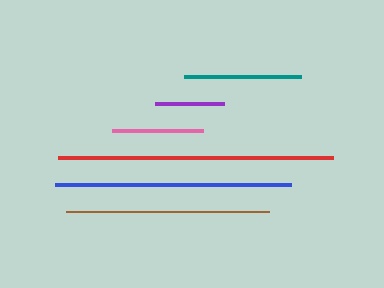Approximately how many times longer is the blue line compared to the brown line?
The blue line is approximately 1.2 times the length of the brown line.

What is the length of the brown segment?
The brown segment is approximately 202 pixels long.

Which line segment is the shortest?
The purple line is the shortest at approximately 69 pixels.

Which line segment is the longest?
The red line is the longest at approximately 275 pixels.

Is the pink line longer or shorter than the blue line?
The blue line is longer than the pink line.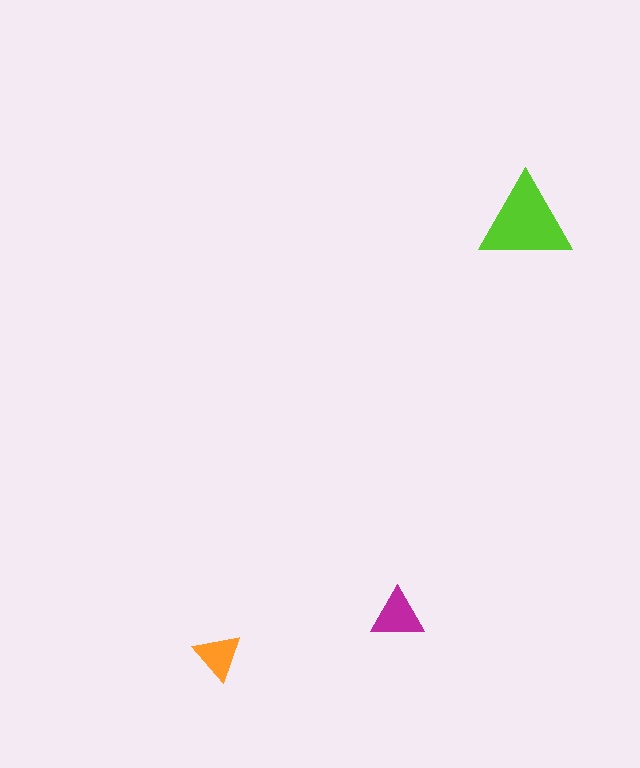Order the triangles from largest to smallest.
the lime one, the magenta one, the orange one.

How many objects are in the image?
There are 3 objects in the image.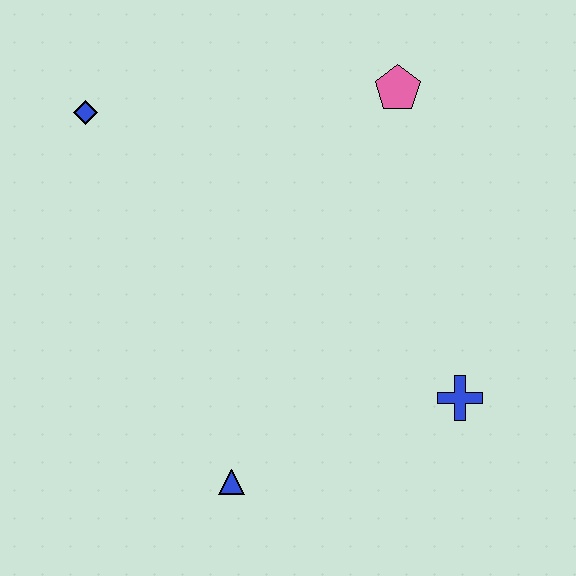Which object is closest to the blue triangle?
The blue cross is closest to the blue triangle.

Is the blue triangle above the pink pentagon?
No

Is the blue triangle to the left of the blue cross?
Yes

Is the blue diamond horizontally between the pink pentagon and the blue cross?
No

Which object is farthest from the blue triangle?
The pink pentagon is farthest from the blue triangle.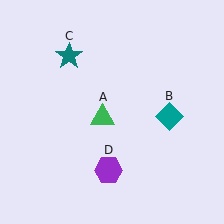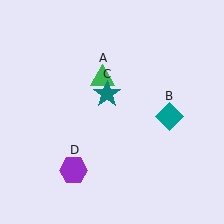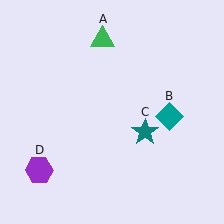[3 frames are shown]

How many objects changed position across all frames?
3 objects changed position: green triangle (object A), teal star (object C), purple hexagon (object D).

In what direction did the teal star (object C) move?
The teal star (object C) moved down and to the right.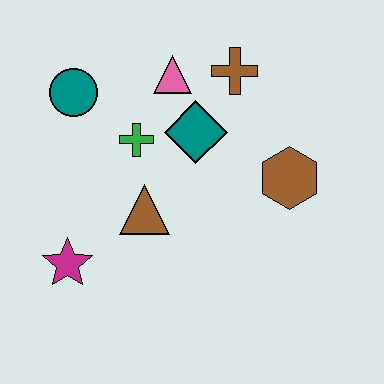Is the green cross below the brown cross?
Yes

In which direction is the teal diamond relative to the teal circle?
The teal diamond is to the right of the teal circle.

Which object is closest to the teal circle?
The green cross is closest to the teal circle.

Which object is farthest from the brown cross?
The magenta star is farthest from the brown cross.